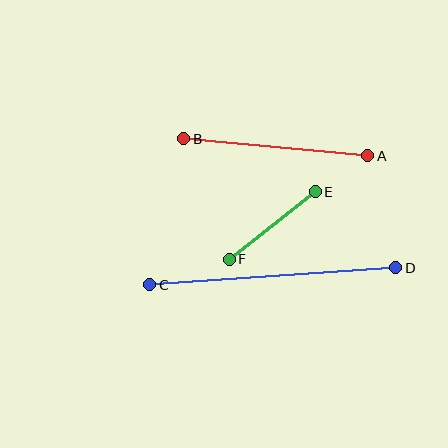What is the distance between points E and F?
The distance is approximately 109 pixels.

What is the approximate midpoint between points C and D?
The midpoint is at approximately (273, 276) pixels.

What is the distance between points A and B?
The distance is approximately 185 pixels.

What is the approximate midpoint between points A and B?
The midpoint is at approximately (276, 147) pixels.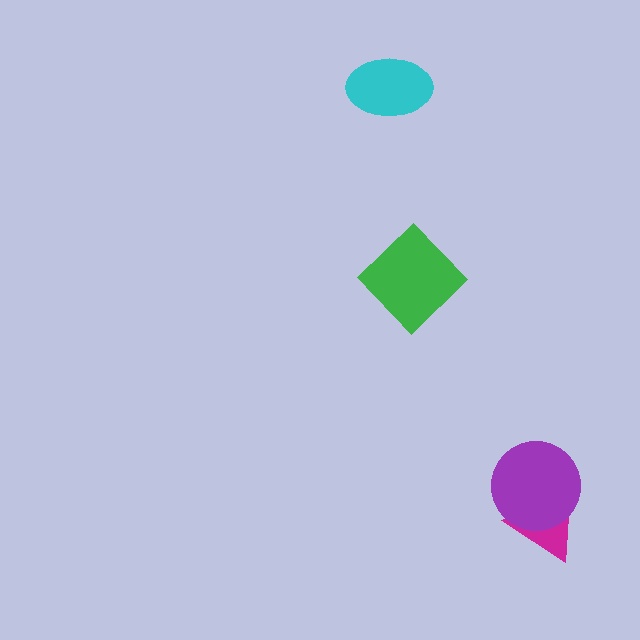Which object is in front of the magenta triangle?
The purple circle is in front of the magenta triangle.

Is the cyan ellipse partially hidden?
No, no other shape covers it.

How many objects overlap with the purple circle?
1 object overlaps with the purple circle.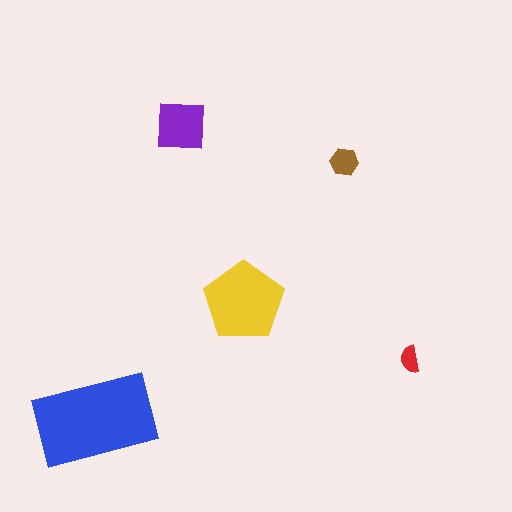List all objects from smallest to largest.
The red semicircle, the brown hexagon, the purple square, the yellow pentagon, the blue rectangle.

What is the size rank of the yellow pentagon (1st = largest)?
2nd.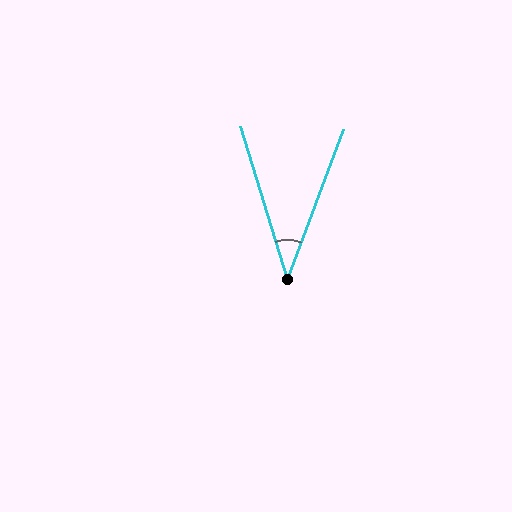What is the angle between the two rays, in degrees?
Approximately 38 degrees.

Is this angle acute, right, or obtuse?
It is acute.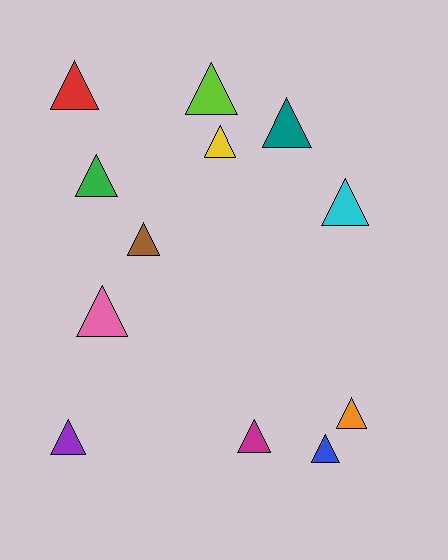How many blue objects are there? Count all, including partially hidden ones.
There is 1 blue object.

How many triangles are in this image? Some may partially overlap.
There are 12 triangles.